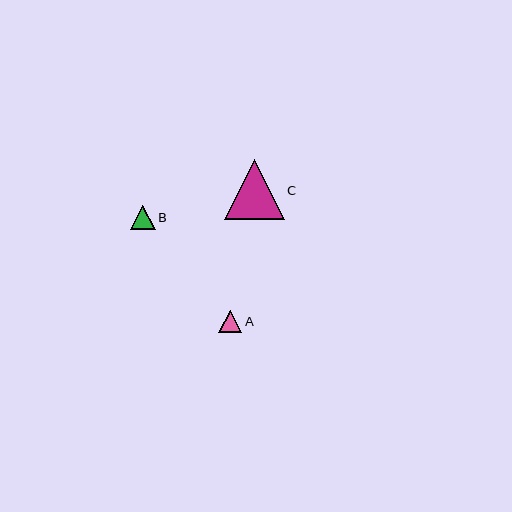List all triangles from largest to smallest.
From largest to smallest: C, B, A.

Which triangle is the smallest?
Triangle A is the smallest with a size of approximately 23 pixels.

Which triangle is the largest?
Triangle C is the largest with a size of approximately 60 pixels.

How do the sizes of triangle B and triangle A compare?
Triangle B and triangle A are approximately the same size.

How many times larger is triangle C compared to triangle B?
Triangle C is approximately 2.4 times the size of triangle B.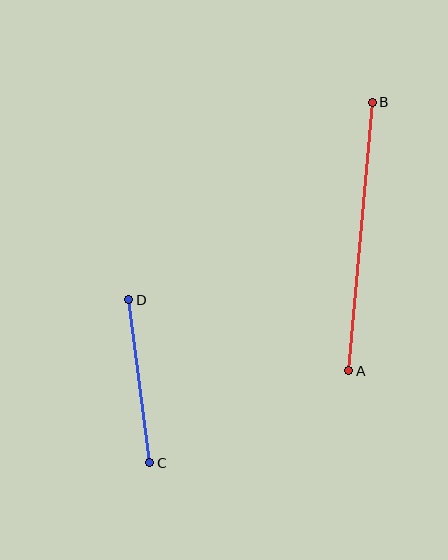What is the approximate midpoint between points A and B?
The midpoint is at approximately (360, 236) pixels.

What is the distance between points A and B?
The distance is approximately 270 pixels.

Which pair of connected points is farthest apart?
Points A and B are farthest apart.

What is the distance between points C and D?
The distance is approximately 164 pixels.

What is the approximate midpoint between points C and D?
The midpoint is at approximately (139, 381) pixels.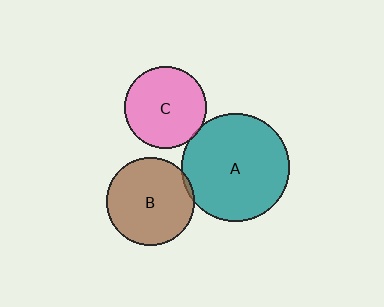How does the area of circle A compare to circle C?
Approximately 1.7 times.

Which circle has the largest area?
Circle A (teal).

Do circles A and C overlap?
Yes.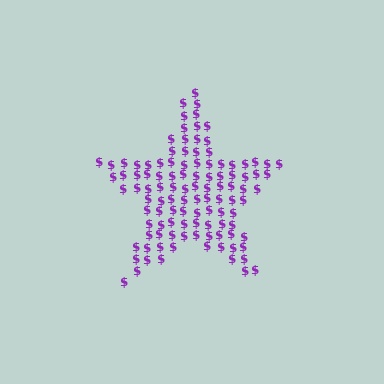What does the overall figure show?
The overall figure shows a star.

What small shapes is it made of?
It is made of small dollar signs.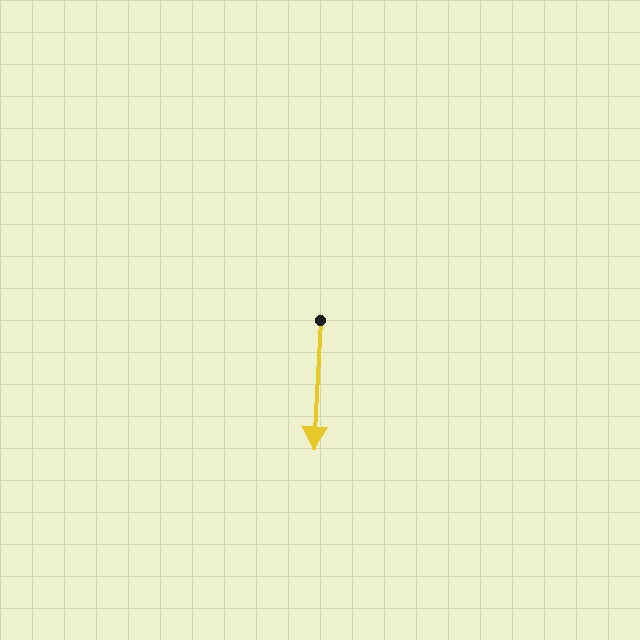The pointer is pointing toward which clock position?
Roughly 6 o'clock.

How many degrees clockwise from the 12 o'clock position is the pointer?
Approximately 183 degrees.